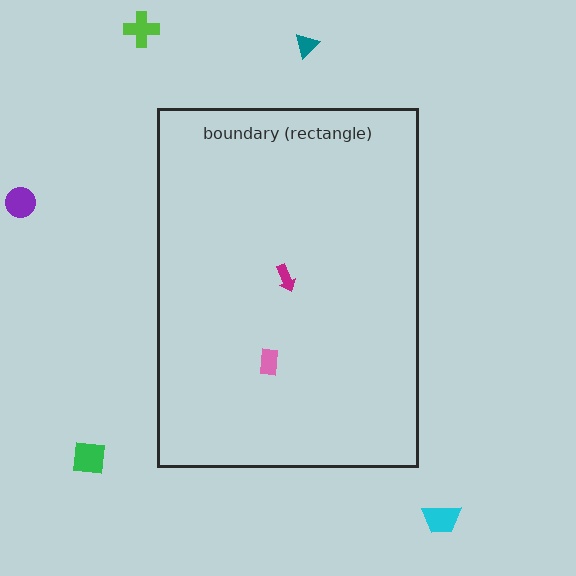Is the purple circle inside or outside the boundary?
Outside.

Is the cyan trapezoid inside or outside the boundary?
Outside.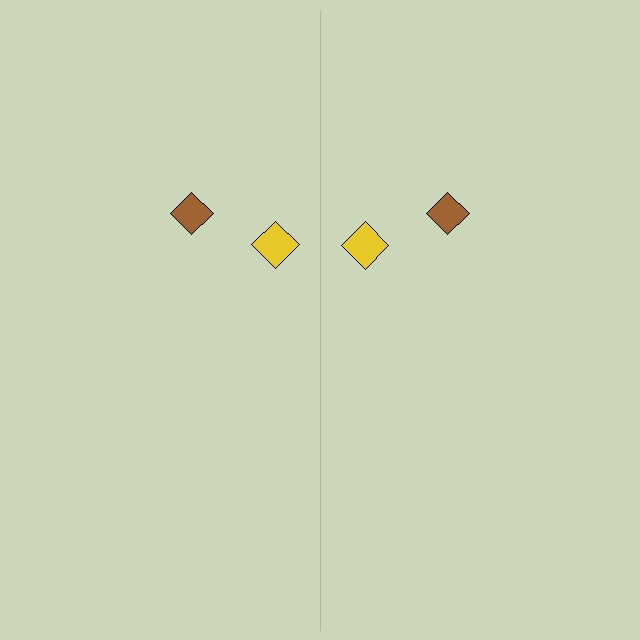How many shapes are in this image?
There are 4 shapes in this image.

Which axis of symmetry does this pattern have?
The pattern has a vertical axis of symmetry running through the center of the image.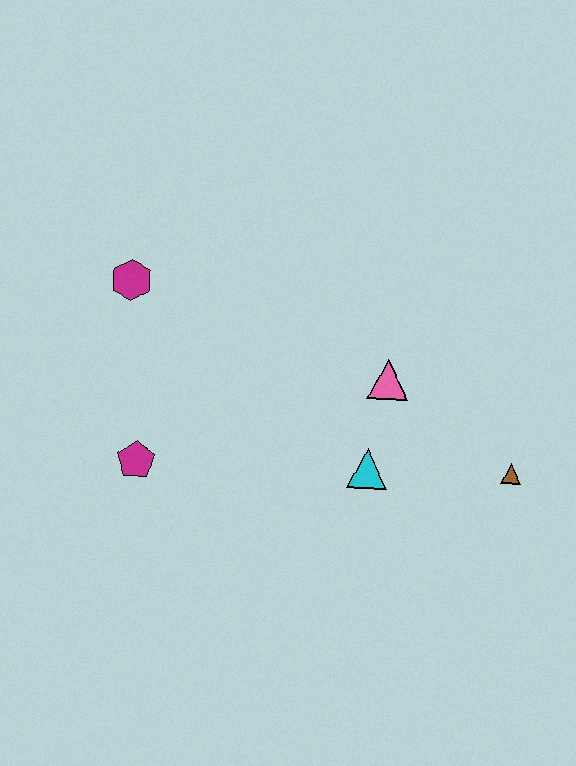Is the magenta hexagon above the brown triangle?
Yes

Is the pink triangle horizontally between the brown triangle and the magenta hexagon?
Yes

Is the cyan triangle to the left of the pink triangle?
Yes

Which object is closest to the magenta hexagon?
The magenta pentagon is closest to the magenta hexagon.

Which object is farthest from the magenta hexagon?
The brown triangle is farthest from the magenta hexagon.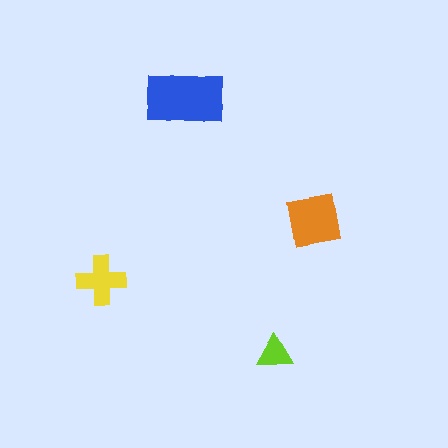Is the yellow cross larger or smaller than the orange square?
Smaller.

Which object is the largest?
The blue rectangle.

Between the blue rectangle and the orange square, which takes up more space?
The blue rectangle.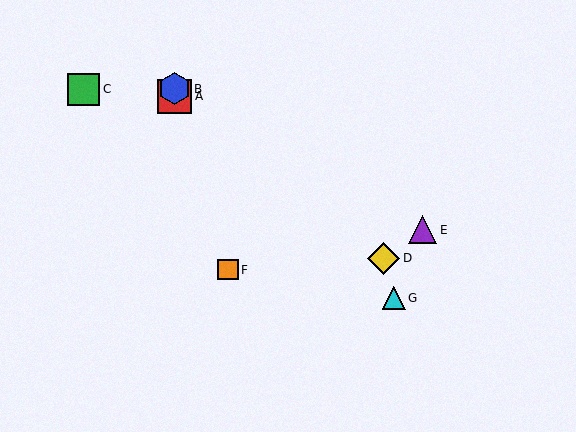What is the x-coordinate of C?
Object C is at x≈84.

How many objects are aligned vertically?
2 objects (A, B) are aligned vertically.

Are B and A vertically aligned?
Yes, both are at x≈174.